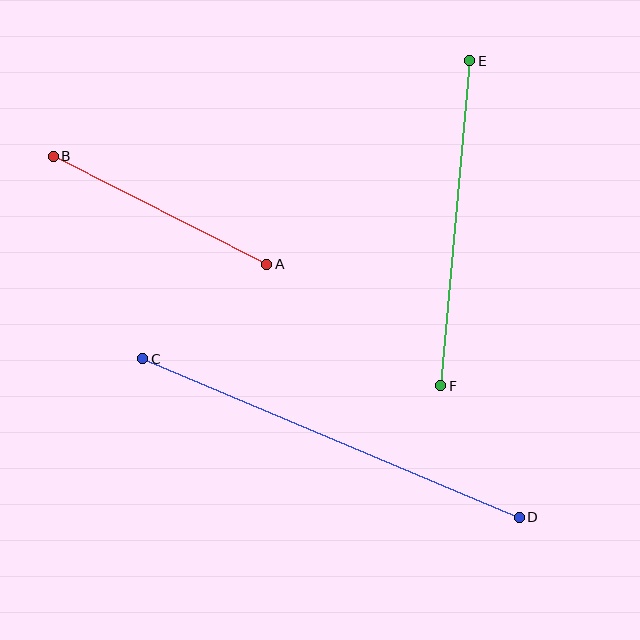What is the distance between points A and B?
The distance is approximately 239 pixels.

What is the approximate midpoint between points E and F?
The midpoint is at approximately (455, 223) pixels.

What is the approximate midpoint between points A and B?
The midpoint is at approximately (160, 210) pixels.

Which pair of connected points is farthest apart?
Points C and D are farthest apart.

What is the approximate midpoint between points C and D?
The midpoint is at approximately (331, 438) pixels.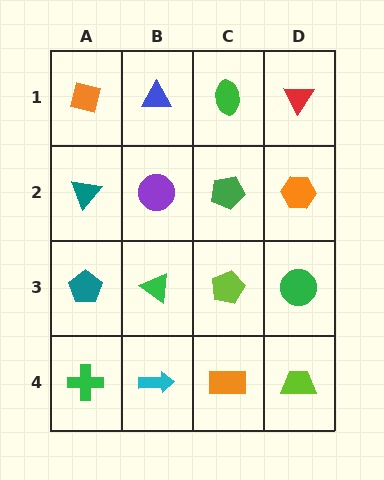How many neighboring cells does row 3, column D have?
3.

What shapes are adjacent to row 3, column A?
A teal triangle (row 2, column A), a green cross (row 4, column A), a green triangle (row 3, column B).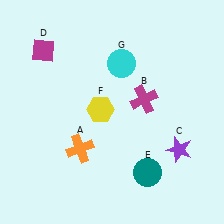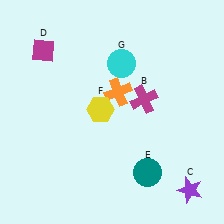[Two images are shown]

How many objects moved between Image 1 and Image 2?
2 objects moved between the two images.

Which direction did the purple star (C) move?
The purple star (C) moved down.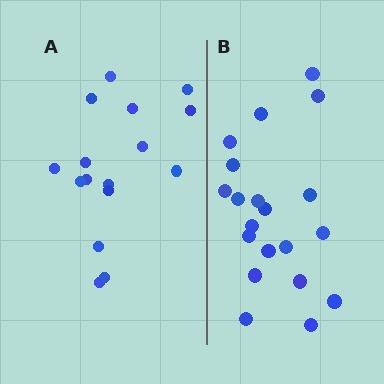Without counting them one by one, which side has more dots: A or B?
Region B (the right region) has more dots.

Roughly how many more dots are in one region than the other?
Region B has about 4 more dots than region A.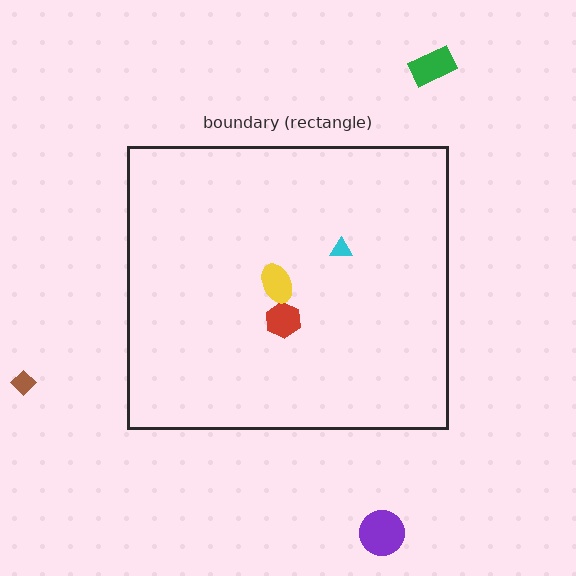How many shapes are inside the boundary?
3 inside, 3 outside.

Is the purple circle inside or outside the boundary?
Outside.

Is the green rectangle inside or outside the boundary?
Outside.